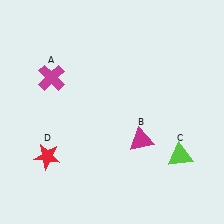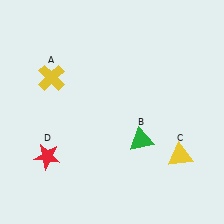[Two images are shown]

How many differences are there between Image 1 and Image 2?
There are 3 differences between the two images.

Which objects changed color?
A changed from magenta to yellow. B changed from magenta to green. C changed from lime to yellow.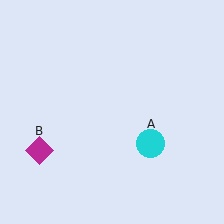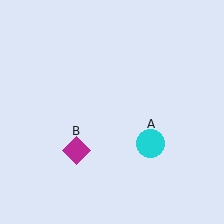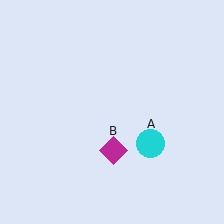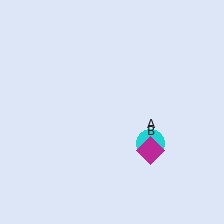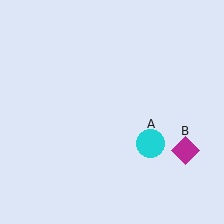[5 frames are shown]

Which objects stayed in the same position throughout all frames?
Cyan circle (object A) remained stationary.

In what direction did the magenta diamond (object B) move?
The magenta diamond (object B) moved right.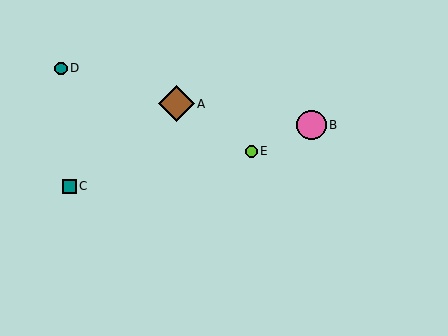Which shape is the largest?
The brown diamond (labeled A) is the largest.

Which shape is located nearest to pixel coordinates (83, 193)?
The teal square (labeled C) at (69, 186) is nearest to that location.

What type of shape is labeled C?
Shape C is a teal square.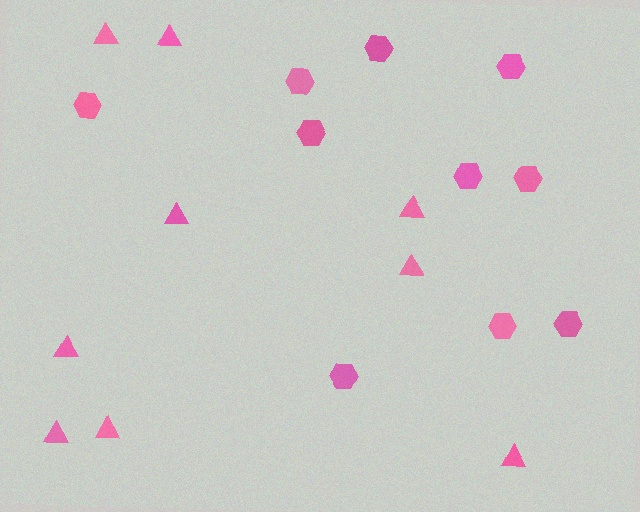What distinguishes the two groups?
There are 2 groups: one group of triangles (9) and one group of hexagons (10).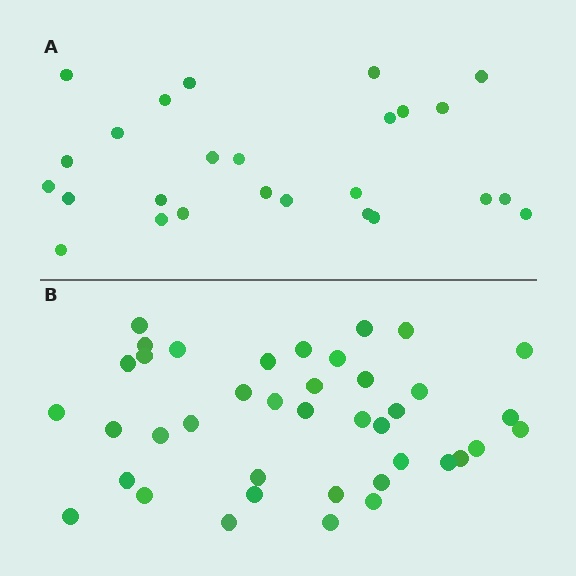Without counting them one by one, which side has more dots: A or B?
Region B (the bottom region) has more dots.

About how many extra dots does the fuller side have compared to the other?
Region B has approximately 15 more dots than region A.